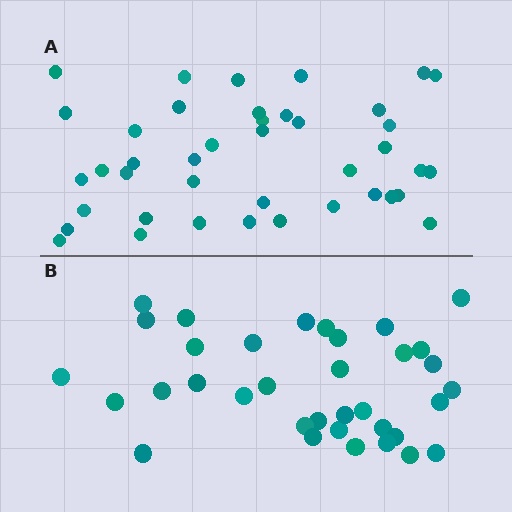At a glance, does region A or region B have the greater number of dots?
Region A (the top region) has more dots.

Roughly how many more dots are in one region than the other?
Region A has about 6 more dots than region B.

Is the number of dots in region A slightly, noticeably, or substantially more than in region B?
Region A has only slightly more — the two regions are fairly close. The ratio is roughly 1.2 to 1.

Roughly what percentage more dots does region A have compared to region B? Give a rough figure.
About 15% more.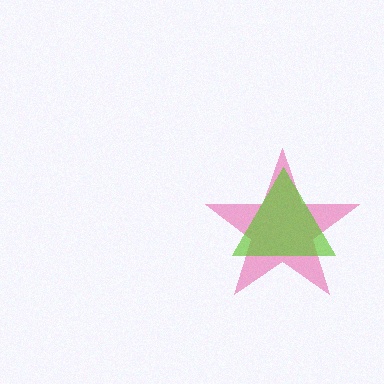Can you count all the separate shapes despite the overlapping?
Yes, there are 2 separate shapes.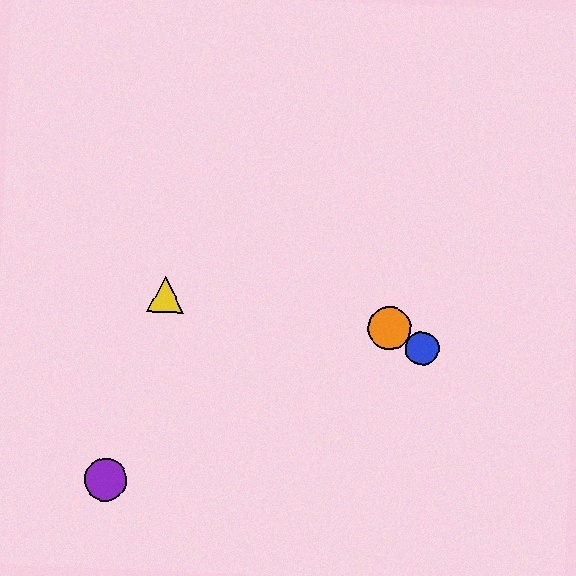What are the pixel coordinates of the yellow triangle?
The yellow triangle is at (166, 294).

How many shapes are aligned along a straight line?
4 shapes (the red circle, the blue circle, the green star, the orange circle) are aligned along a straight line.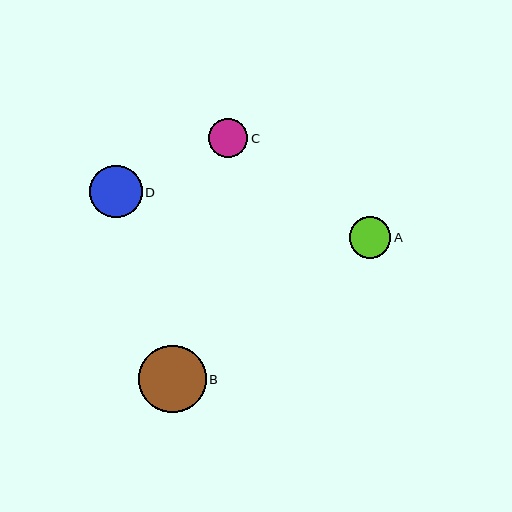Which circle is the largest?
Circle B is the largest with a size of approximately 67 pixels.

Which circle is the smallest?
Circle C is the smallest with a size of approximately 39 pixels.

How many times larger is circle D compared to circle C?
Circle D is approximately 1.3 times the size of circle C.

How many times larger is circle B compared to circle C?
Circle B is approximately 1.7 times the size of circle C.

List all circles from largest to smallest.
From largest to smallest: B, D, A, C.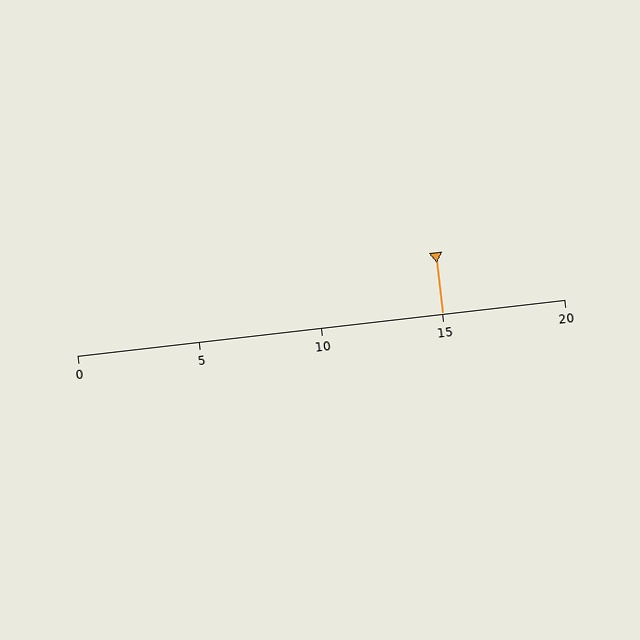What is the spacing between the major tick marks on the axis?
The major ticks are spaced 5 apart.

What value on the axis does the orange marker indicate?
The marker indicates approximately 15.